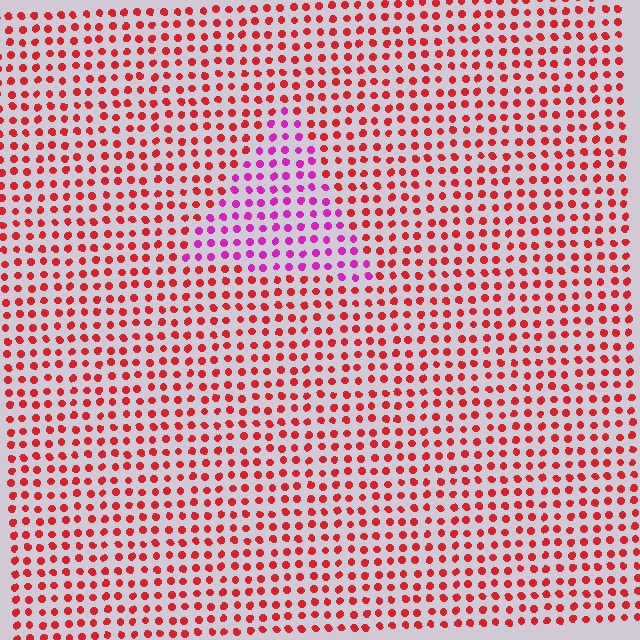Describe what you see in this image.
The image is filled with small red elements in a uniform arrangement. A triangle-shaped region is visible where the elements are tinted to a slightly different hue, forming a subtle color boundary.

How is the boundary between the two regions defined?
The boundary is defined purely by a slight shift in hue (about 48 degrees). Spacing, size, and orientation are identical on both sides.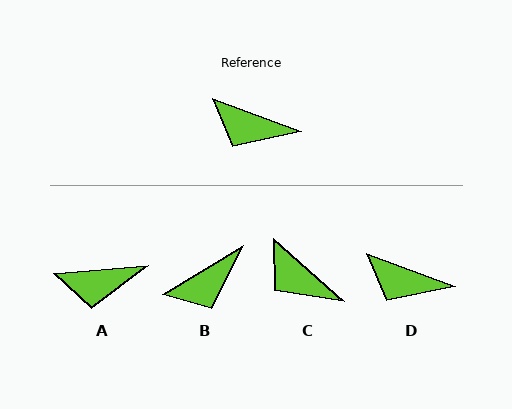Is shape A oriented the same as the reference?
No, it is off by about 25 degrees.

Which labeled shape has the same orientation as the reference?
D.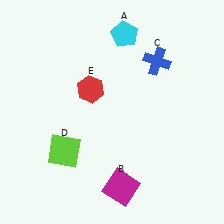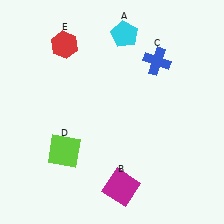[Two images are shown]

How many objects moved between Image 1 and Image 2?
1 object moved between the two images.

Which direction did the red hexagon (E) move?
The red hexagon (E) moved up.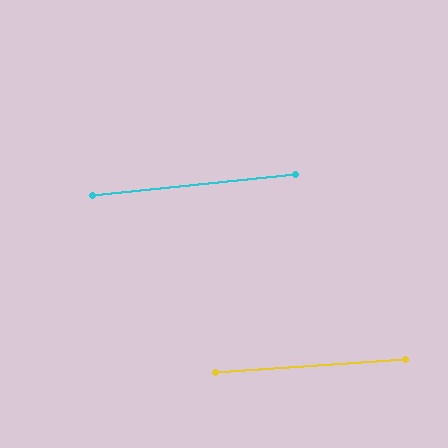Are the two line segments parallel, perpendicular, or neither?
Parallel — their directions differ by only 1.9°.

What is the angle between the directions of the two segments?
Approximately 2 degrees.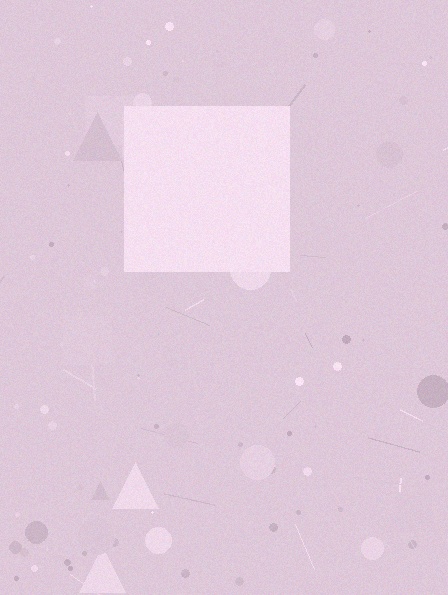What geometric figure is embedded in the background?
A square is embedded in the background.